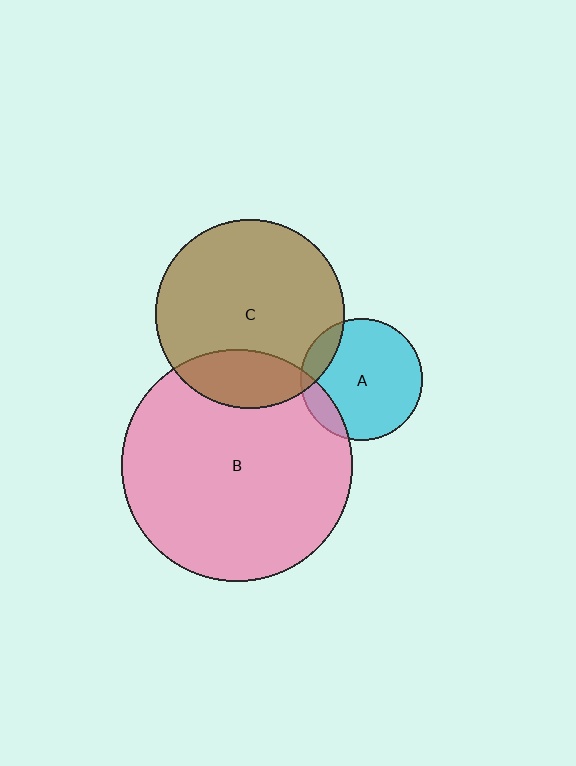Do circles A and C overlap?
Yes.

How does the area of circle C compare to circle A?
Approximately 2.4 times.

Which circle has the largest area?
Circle B (pink).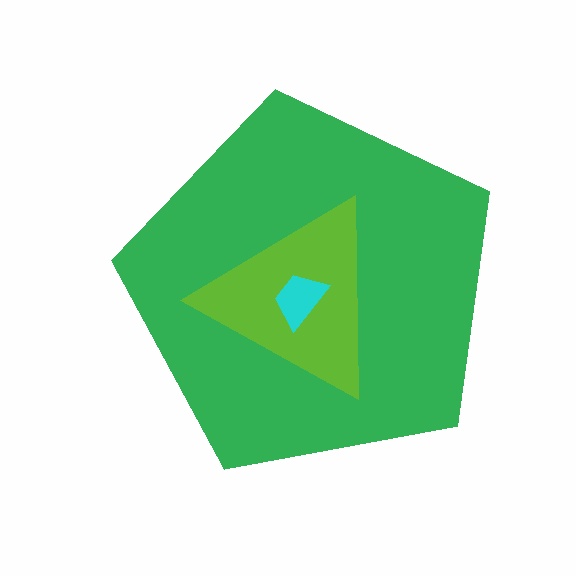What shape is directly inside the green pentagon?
The lime triangle.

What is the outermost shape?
The green pentagon.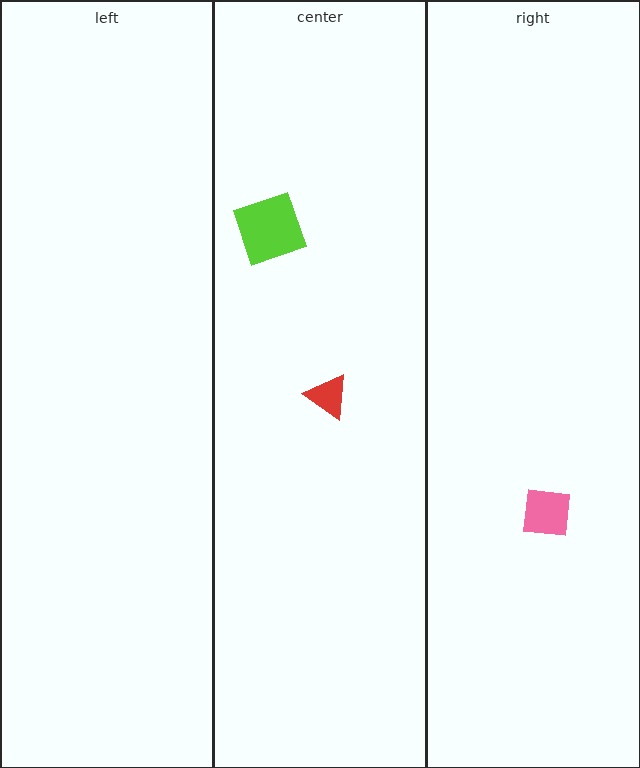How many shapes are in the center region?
2.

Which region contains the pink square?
The right region.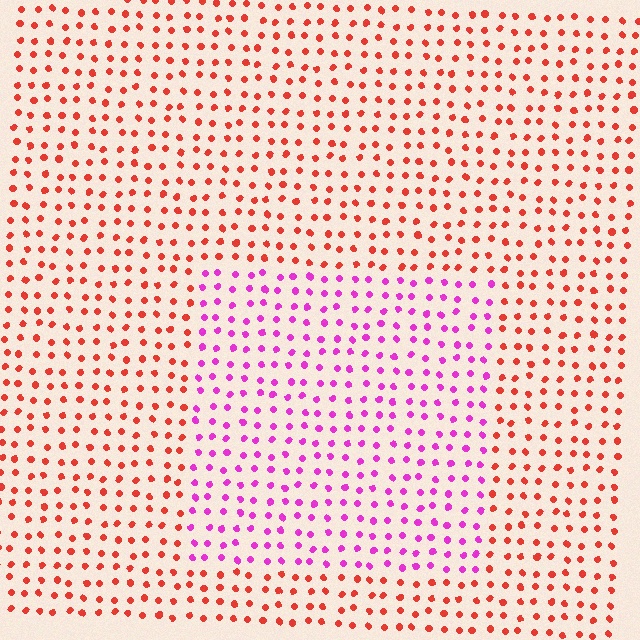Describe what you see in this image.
The image is filled with small red elements in a uniform arrangement. A rectangle-shaped region is visible where the elements are tinted to a slightly different hue, forming a subtle color boundary.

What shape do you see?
I see a rectangle.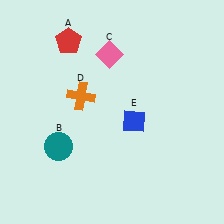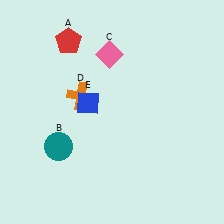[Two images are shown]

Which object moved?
The blue diamond (E) moved left.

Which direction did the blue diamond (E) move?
The blue diamond (E) moved left.